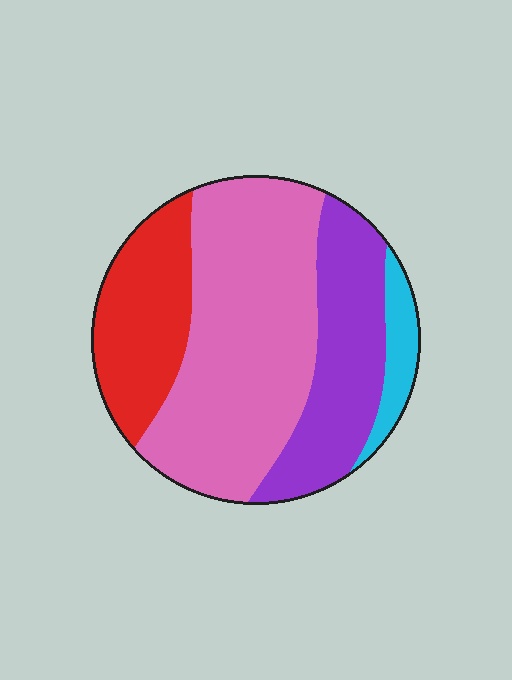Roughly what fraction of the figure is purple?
Purple takes up about one quarter (1/4) of the figure.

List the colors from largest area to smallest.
From largest to smallest: pink, purple, red, cyan.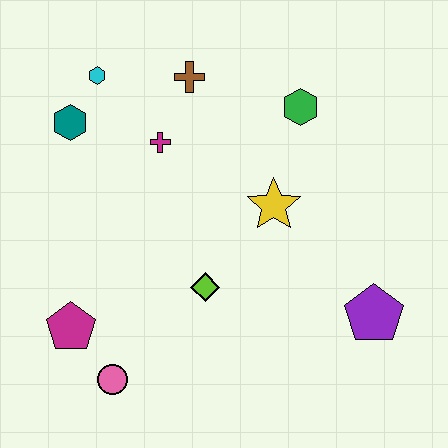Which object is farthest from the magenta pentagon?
The green hexagon is farthest from the magenta pentagon.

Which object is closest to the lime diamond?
The yellow star is closest to the lime diamond.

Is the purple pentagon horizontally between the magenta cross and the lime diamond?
No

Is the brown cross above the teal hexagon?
Yes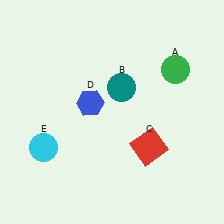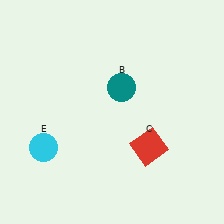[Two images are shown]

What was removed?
The green circle (A), the blue hexagon (D) were removed in Image 2.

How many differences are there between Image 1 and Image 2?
There are 2 differences between the two images.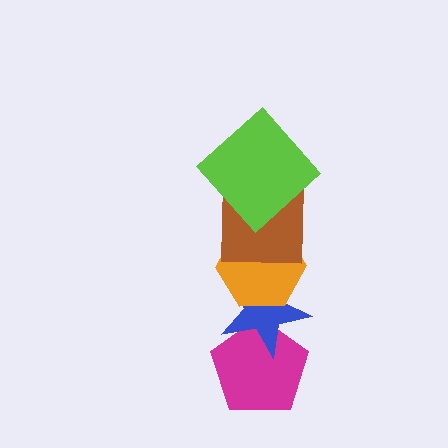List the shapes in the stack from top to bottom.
From top to bottom: the lime diamond, the brown square, the orange hexagon, the blue star, the magenta pentagon.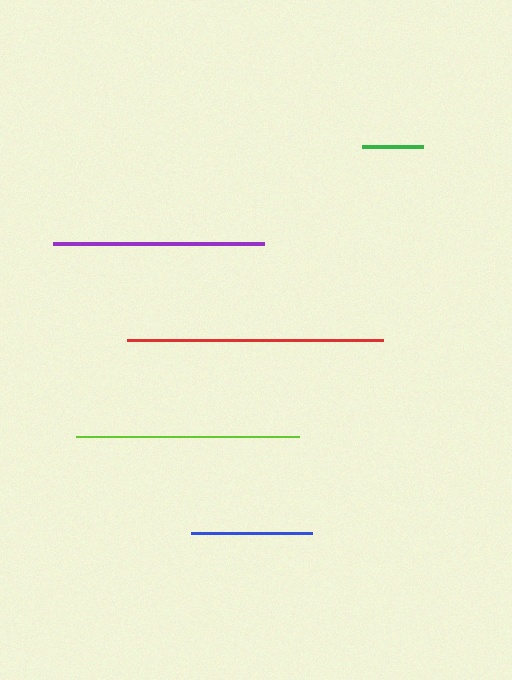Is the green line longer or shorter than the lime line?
The lime line is longer than the green line.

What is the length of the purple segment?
The purple segment is approximately 211 pixels long.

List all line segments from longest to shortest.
From longest to shortest: red, lime, purple, blue, green.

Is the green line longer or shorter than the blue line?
The blue line is longer than the green line.